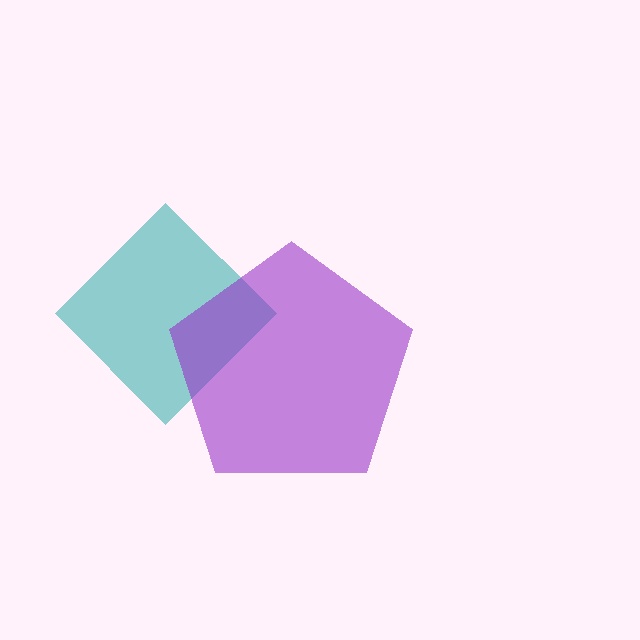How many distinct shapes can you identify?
There are 2 distinct shapes: a teal diamond, a purple pentagon.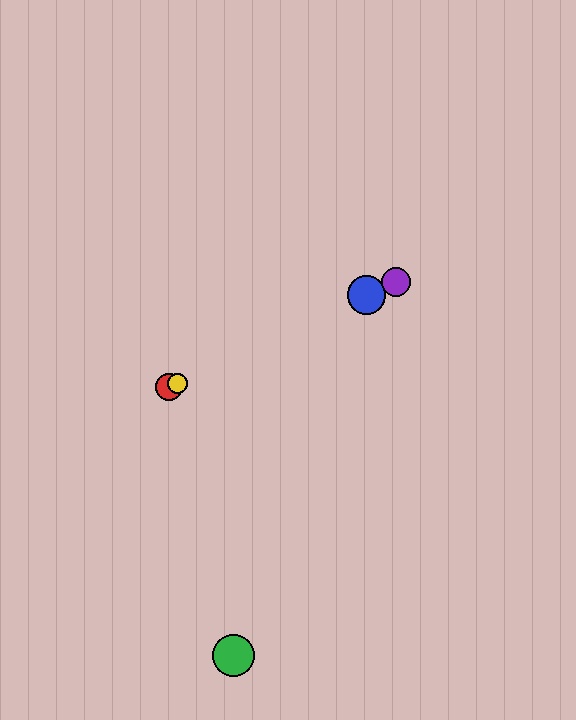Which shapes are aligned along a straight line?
The red circle, the blue circle, the yellow circle, the purple circle are aligned along a straight line.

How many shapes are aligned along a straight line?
4 shapes (the red circle, the blue circle, the yellow circle, the purple circle) are aligned along a straight line.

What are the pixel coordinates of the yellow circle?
The yellow circle is at (177, 383).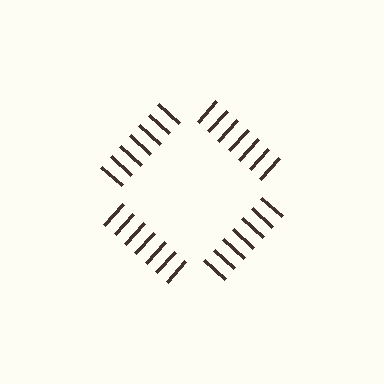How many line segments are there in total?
28 — 7 along each of the 4 edges.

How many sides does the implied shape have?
4 sides — the line-ends trace a square.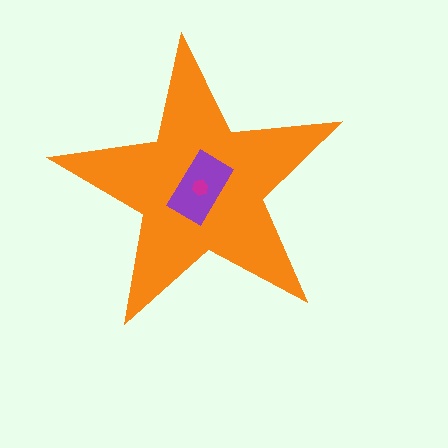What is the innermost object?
The magenta hexagon.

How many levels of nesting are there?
3.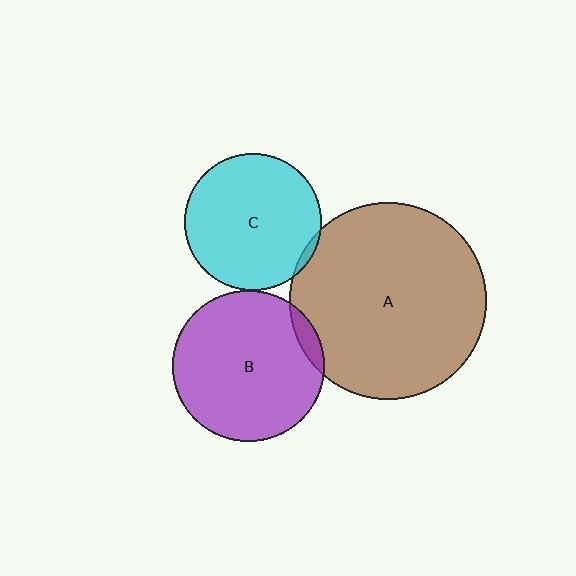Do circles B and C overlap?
Yes.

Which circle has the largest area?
Circle A (brown).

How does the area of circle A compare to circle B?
Approximately 1.7 times.